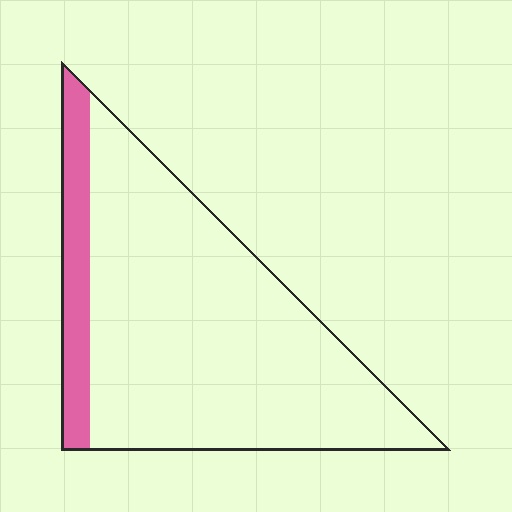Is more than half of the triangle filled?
No.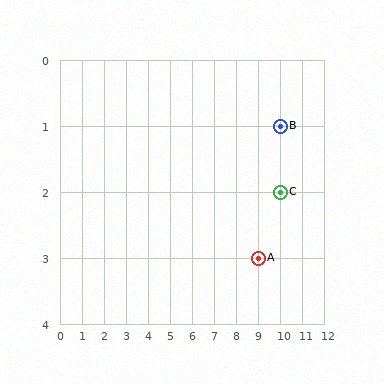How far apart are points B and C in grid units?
Points B and C are 1 row apart.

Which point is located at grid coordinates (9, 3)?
Point A is at (9, 3).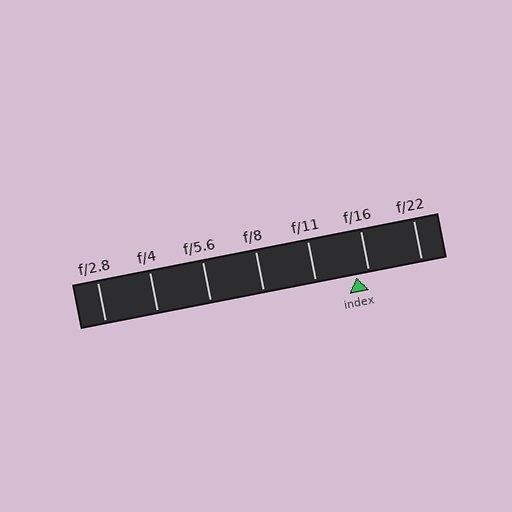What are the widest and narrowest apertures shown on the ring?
The widest aperture shown is f/2.8 and the narrowest is f/22.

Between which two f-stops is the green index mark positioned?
The index mark is between f/11 and f/16.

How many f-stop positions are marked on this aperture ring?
There are 7 f-stop positions marked.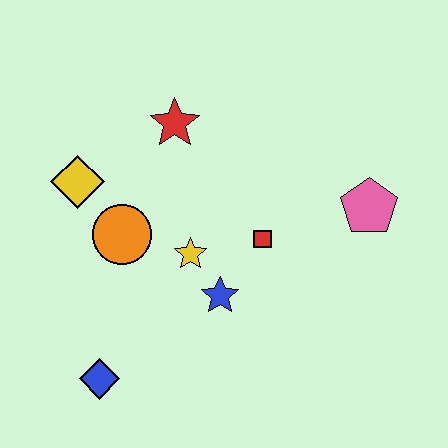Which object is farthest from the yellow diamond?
The pink pentagon is farthest from the yellow diamond.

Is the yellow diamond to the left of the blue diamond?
Yes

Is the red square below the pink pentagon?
Yes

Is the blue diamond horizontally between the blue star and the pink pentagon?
No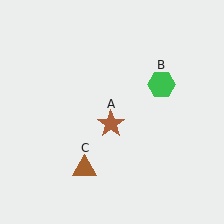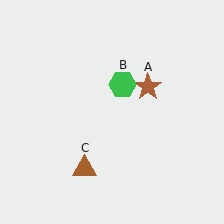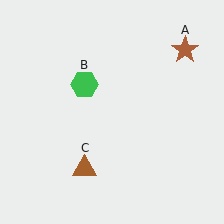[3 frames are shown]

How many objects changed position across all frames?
2 objects changed position: brown star (object A), green hexagon (object B).